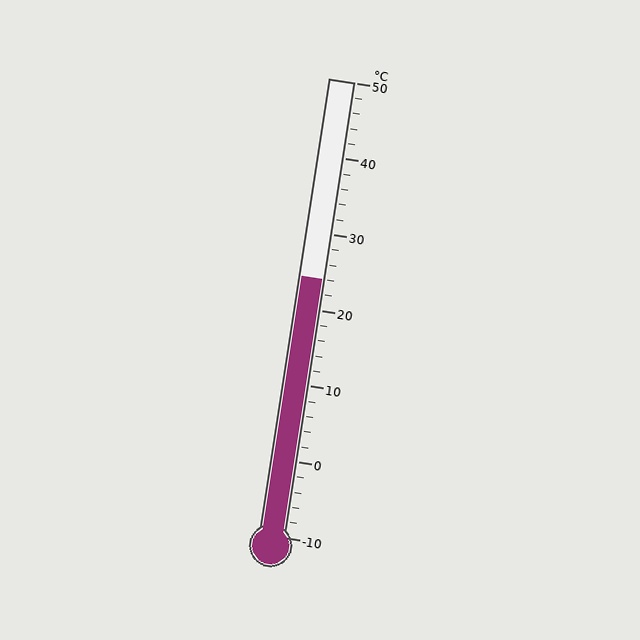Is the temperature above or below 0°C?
The temperature is above 0°C.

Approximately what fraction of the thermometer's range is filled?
The thermometer is filled to approximately 55% of its range.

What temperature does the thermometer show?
The thermometer shows approximately 24°C.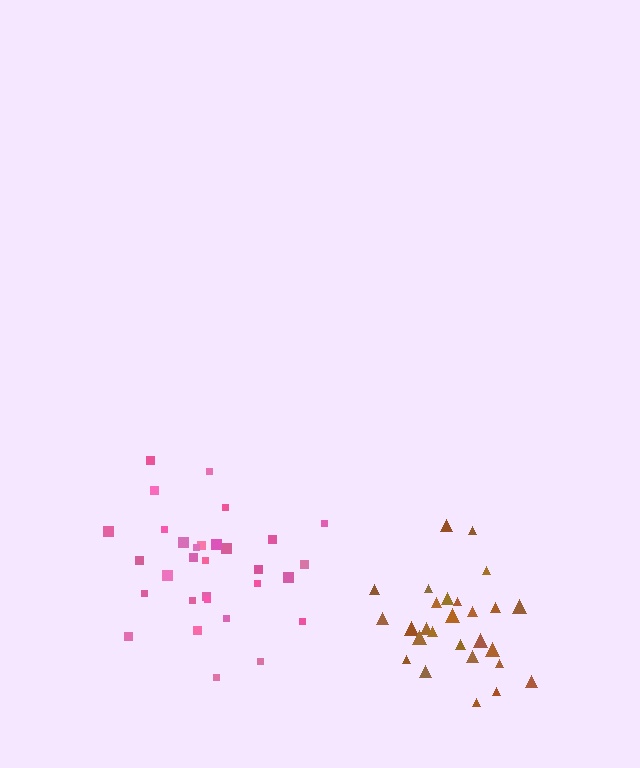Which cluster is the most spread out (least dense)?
Pink.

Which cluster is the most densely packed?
Brown.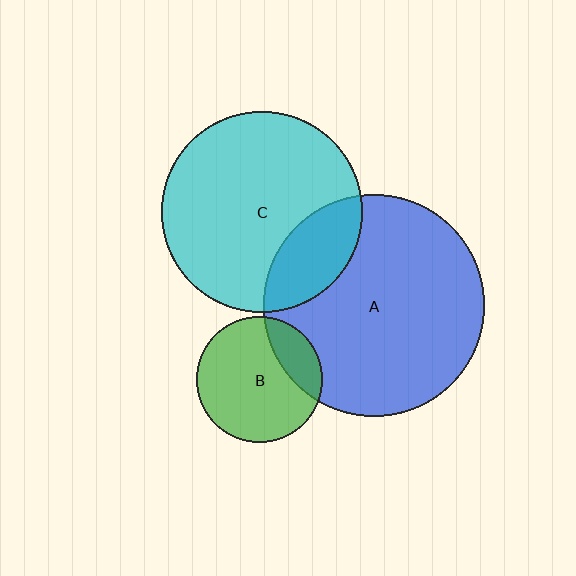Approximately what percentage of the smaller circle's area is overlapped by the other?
Approximately 20%.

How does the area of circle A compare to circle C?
Approximately 1.2 times.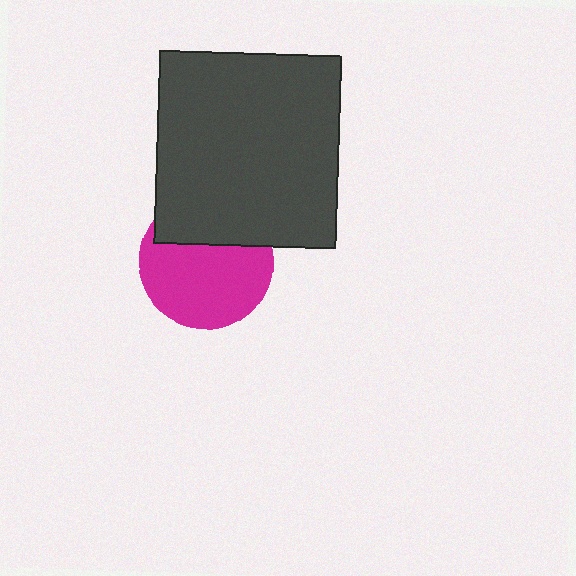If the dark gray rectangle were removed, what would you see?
You would see the complete magenta circle.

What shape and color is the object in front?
The object in front is a dark gray rectangle.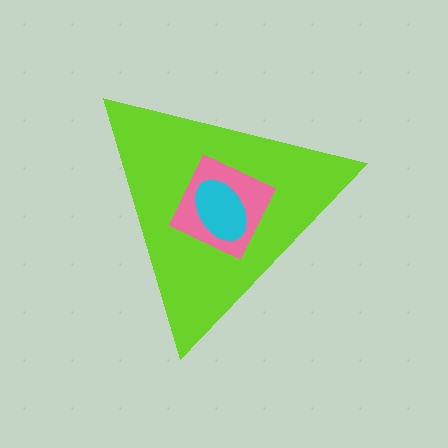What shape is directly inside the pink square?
The cyan ellipse.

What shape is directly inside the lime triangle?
The pink square.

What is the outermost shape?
The lime triangle.